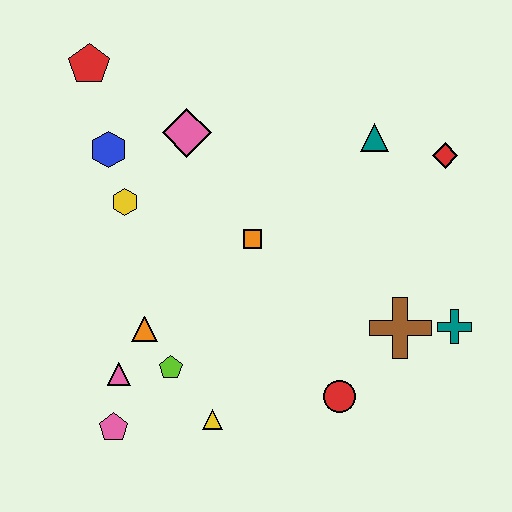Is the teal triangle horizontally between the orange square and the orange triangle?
No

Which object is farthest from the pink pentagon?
The red diamond is farthest from the pink pentagon.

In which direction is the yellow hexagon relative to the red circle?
The yellow hexagon is to the left of the red circle.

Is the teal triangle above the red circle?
Yes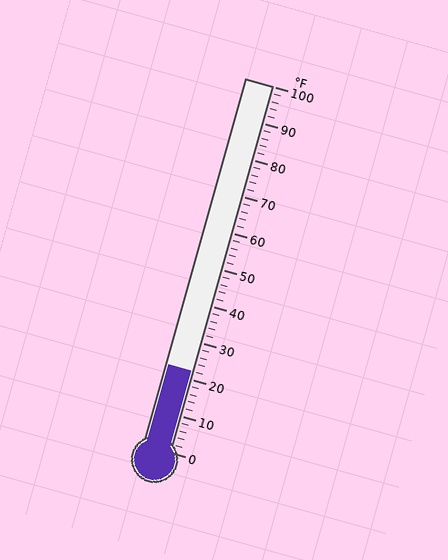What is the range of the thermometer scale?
The thermometer scale ranges from 0°F to 100°F.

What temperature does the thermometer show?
The thermometer shows approximately 22°F.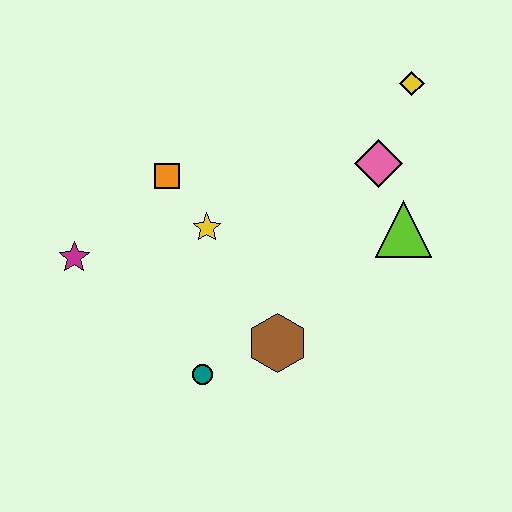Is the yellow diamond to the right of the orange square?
Yes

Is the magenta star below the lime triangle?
Yes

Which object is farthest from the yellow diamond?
The magenta star is farthest from the yellow diamond.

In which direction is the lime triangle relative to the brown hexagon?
The lime triangle is to the right of the brown hexagon.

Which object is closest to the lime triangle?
The pink diamond is closest to the lime triangle.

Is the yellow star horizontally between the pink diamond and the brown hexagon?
No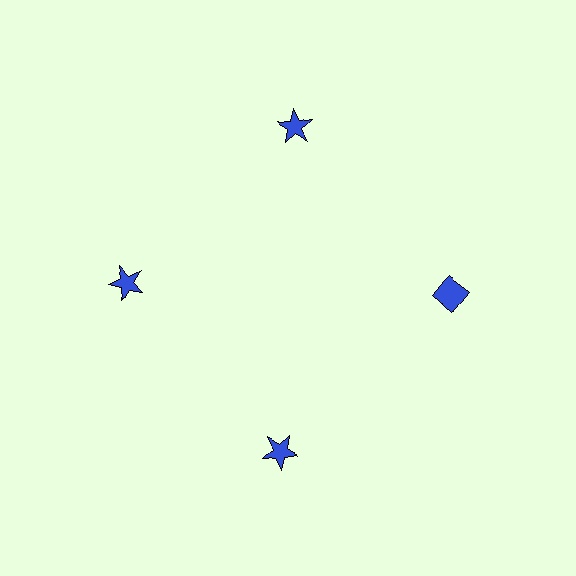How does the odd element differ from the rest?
It has a different shape: diamond instead of star.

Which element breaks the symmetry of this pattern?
The blue diamond at roughly the 3 o'clock position breaks the symmetry. All other shapes are blue stars.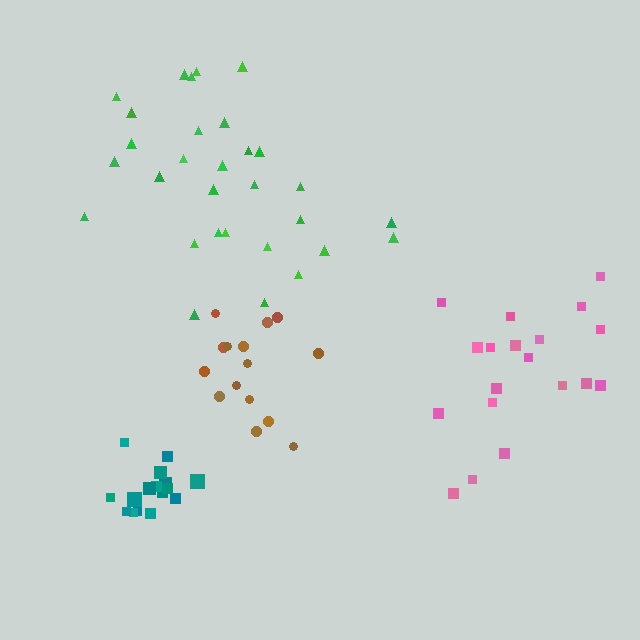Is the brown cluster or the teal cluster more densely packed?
Teal.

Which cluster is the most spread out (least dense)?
Pink.